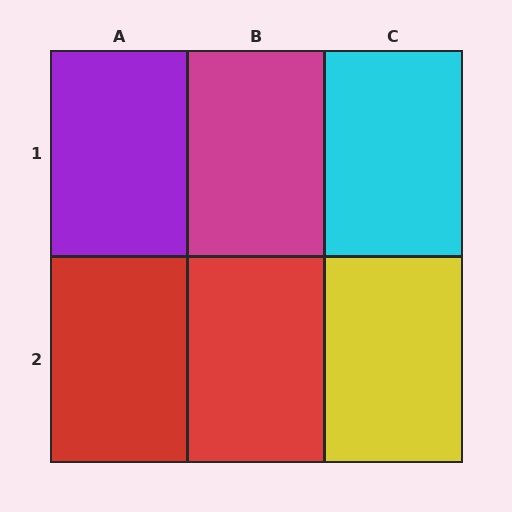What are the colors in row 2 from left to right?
Red, red, yellow.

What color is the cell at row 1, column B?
Magenta.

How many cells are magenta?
1 cell is magenta.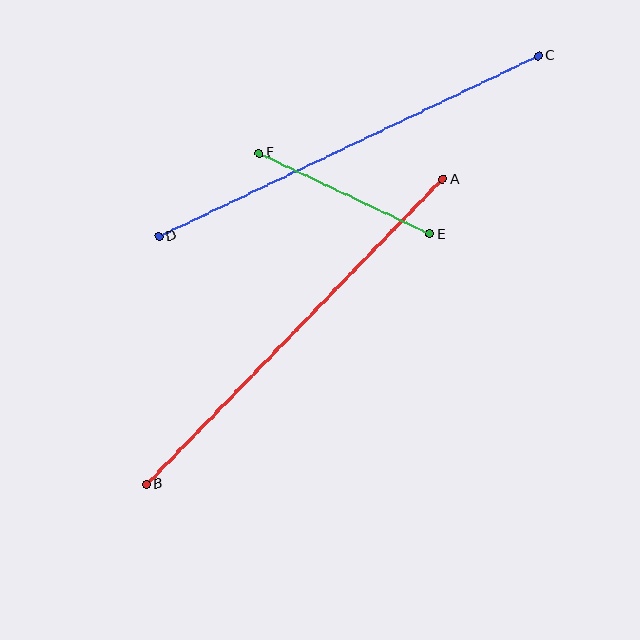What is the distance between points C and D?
The distance is approximately 420 pixels.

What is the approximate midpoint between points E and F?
The midpoint is at approximately (344, 193) pixels.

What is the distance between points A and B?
The distance is approximately 425 pixels.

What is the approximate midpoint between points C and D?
The midpoint is at approximately (348, 146) pixels.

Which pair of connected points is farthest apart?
Points A and B are farthest apart.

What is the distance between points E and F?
The distance is approximately 189 pixels.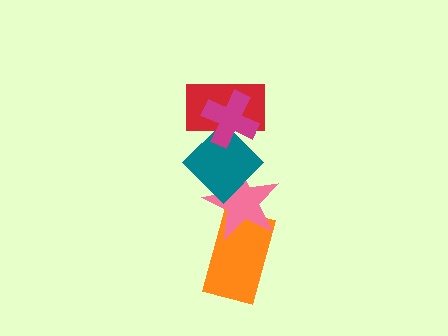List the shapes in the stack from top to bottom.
From top to bottom: the magenta cross, the red rectangle, the teal diamond, the pink star, the orange rectangle.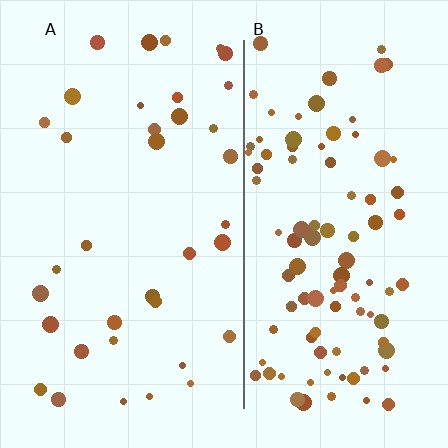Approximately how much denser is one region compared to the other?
Approximately 2.8× — region B over region A.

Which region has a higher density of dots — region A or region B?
B (the right).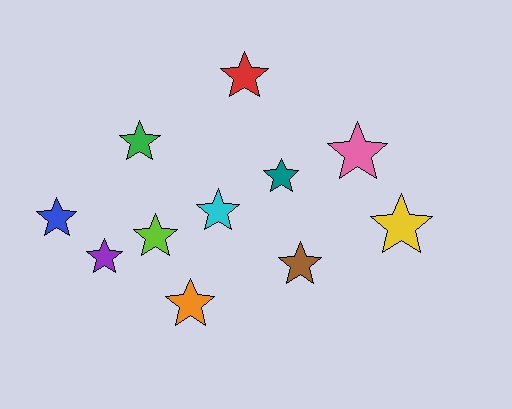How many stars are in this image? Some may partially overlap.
There are 11 stars.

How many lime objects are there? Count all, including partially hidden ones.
There is 1 lime object.